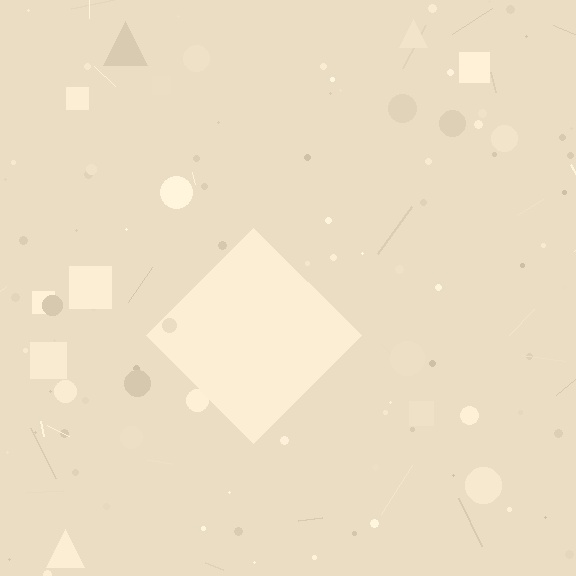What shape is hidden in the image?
A diamond is hidden in the image.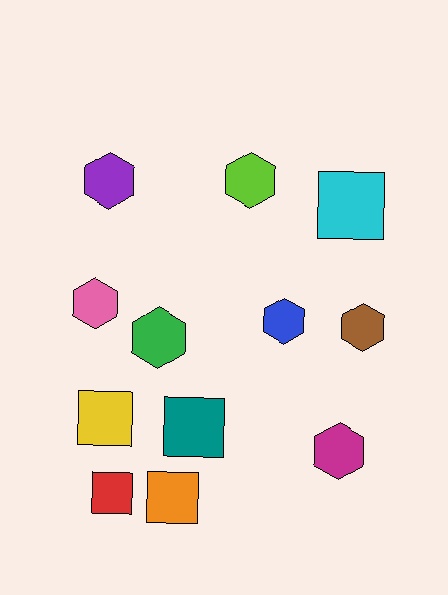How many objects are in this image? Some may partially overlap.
There are 12 objects.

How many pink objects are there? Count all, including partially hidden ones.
There is 1 pink object.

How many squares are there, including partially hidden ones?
There are 5 squares.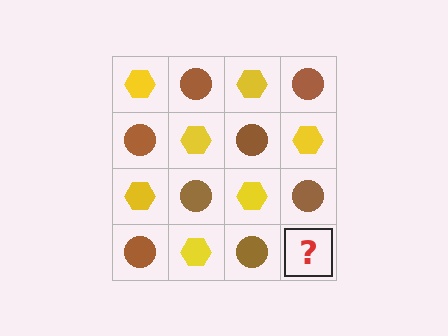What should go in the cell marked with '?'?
The missing cell should contain a yellow hexagon.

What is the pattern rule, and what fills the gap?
The rule is that it alternates yellow hexagon and brown circle in a checkerboard pattern. The gap should be filled with a yellow hexagon.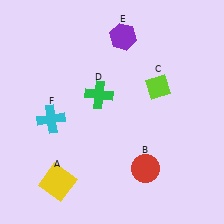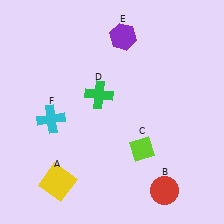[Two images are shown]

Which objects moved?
The objects that moved are: the red circle (B), the lime diamond (C).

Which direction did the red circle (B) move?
The red circle (B) moved down.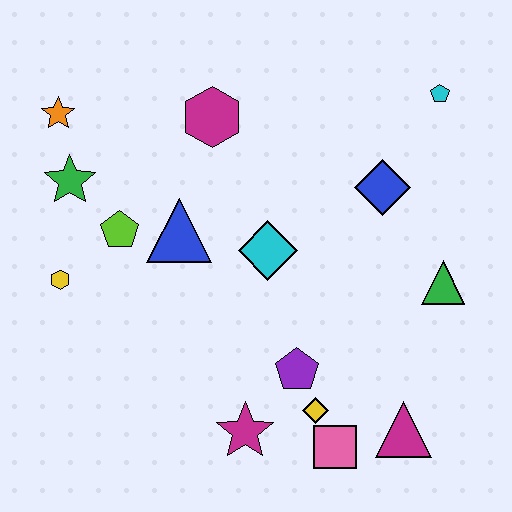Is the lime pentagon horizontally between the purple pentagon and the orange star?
Yes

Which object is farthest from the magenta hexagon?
The magenta triangle is farthest from the magenta hexagon.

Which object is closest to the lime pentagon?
The blue triangle is closest to the lime pentagon.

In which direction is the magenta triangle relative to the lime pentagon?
The magenta triangle is to the right of the lime pentagon.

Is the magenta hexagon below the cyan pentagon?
Yes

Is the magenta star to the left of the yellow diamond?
Yes